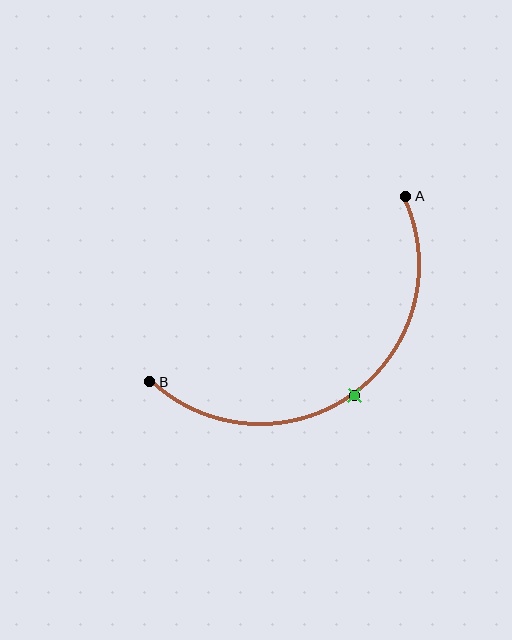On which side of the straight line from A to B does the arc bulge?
The arc bulges below and to the right of the straight line connecting A and B.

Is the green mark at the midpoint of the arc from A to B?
Yes. The green mark lies on the arc at equal arc-length from both A and B — it is the arc midpoint.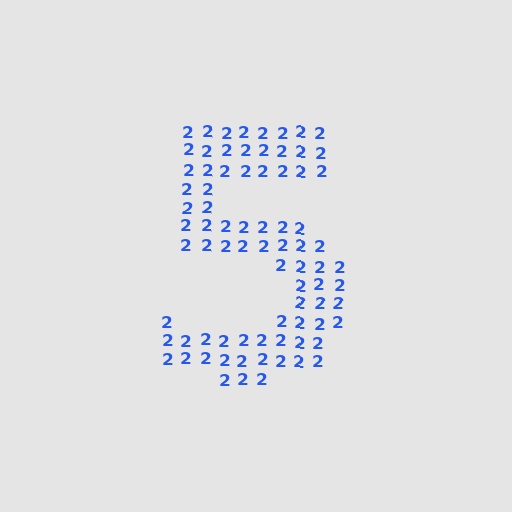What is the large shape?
The large shape is the digit 5.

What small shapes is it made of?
It is made of small digit 2's.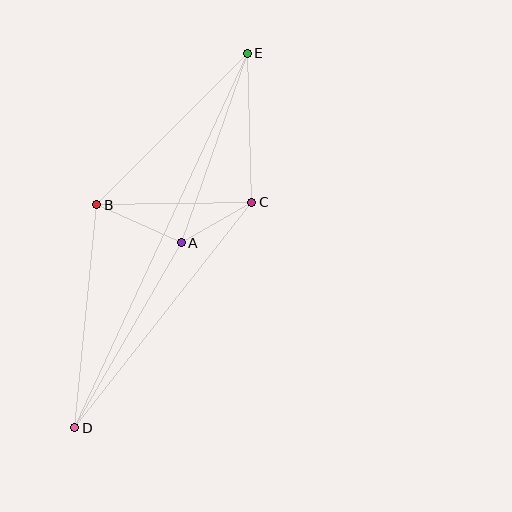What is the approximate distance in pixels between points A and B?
The distance between A and B is approximately 93 pixels.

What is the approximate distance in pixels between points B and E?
The distance between B and E is approximately 214 pixels.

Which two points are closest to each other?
Points A and C are closest to each other.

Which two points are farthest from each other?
Points D and E are farthest from each other.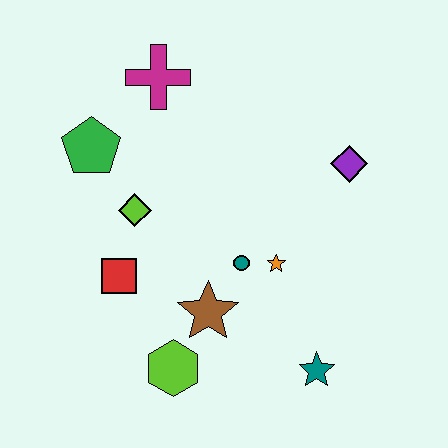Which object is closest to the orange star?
The teal circle is closest to the orange star.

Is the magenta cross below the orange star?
No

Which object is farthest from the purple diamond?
The lime hexagon is farthest from the purple diamond.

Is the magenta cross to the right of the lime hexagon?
No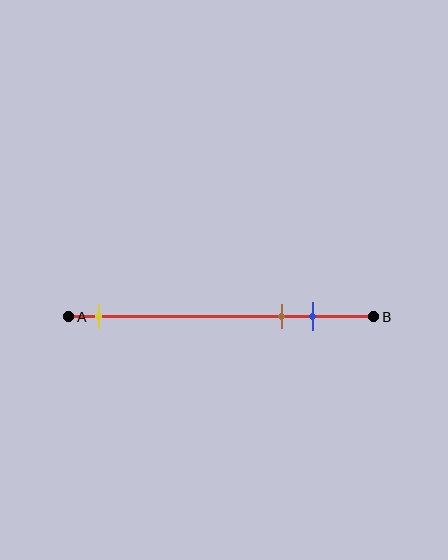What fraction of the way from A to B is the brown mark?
The brown mark is approximately 70% (0.7) of the way from A to B.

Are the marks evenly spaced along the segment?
No, the marks are not evenly spaced.